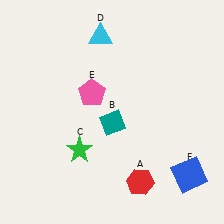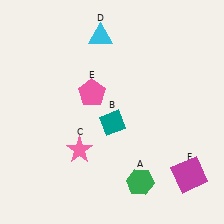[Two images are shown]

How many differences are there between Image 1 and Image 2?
There are 3 differences between the two images.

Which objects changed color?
A changed from red to green. C changed from green to pink. F changed from blue to magenta.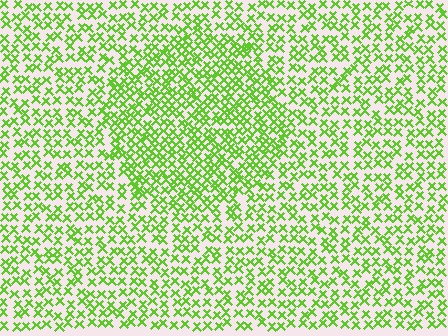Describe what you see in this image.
The image contains small lime elements arranged at two different densities. A circle-shaped region is visible where the elements are more densely packed than the surrounding area.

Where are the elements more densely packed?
The elements are more densely packed inside the circle boundary.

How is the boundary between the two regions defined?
The boundary is defined by a change in element density (approximately 1.6x ratio). All elements are the same color, size, and shape.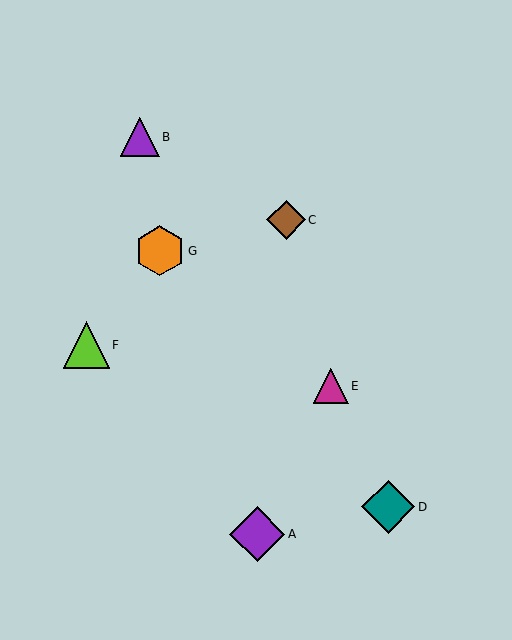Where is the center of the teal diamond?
The center of the teal diamond is at (388, 507).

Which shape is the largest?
The purple diamond (labeled A) is the largest.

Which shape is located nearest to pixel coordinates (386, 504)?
The teal diamond (labeled D) at (388, 507) is nearest to that location.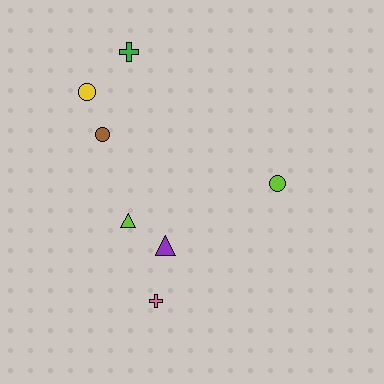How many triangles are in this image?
There are 2 triangles.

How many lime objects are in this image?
There are 2 lime objects.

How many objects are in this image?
There are 7 objects.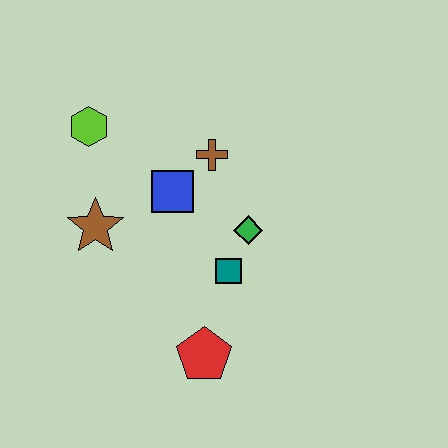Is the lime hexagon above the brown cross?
Yes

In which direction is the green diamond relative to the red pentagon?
The green diamond is above the red pentagon.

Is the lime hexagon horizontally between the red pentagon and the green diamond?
No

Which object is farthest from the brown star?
The red pentagon is farthest from the brown star.